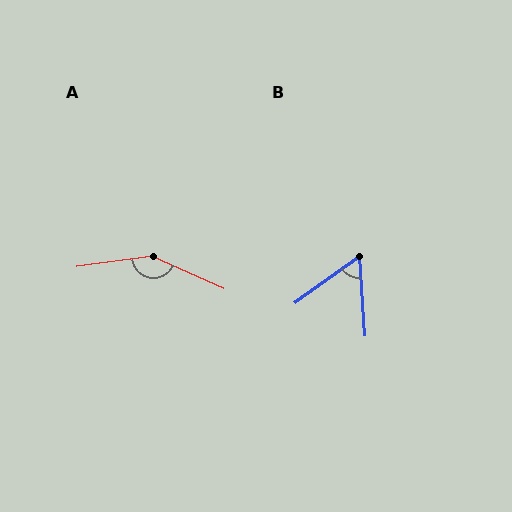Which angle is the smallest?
B, at approximately 58 degrees.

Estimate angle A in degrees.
Approximately 148 degrees.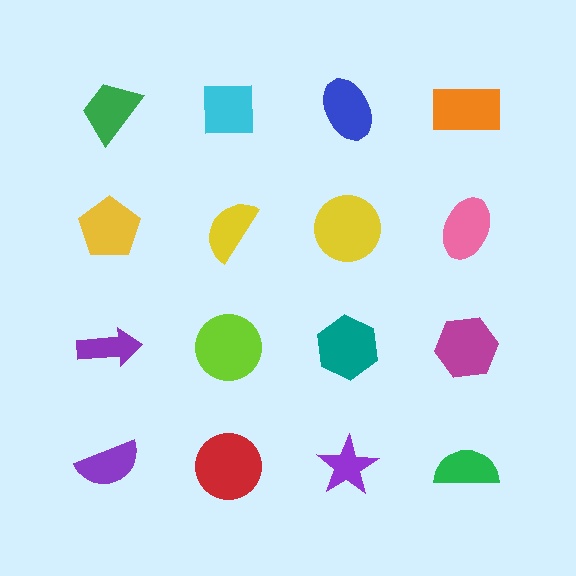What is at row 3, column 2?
A lime circle.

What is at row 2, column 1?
A yellow pentagon.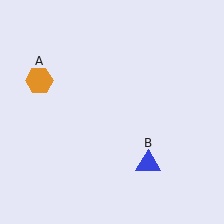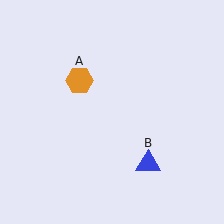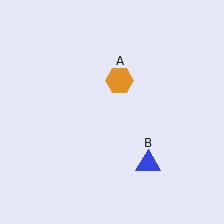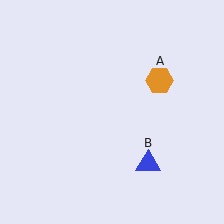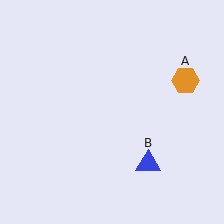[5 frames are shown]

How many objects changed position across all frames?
1 object changed position: orange hexagon (object A).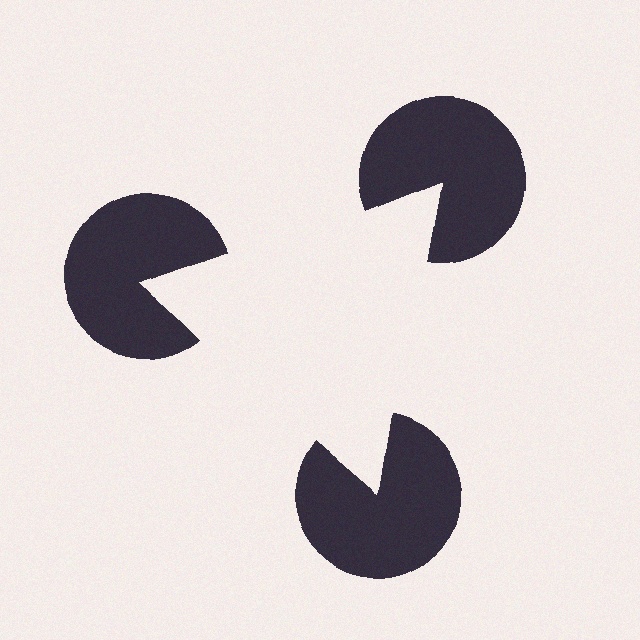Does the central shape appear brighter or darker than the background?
It typically appears slightly brighter than the background, even though no actual brightness change is drawn.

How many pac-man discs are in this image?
There are 3 — one at each vertex of the illusory triangle.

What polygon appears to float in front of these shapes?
An illusory triangle — its edges are inferred from the aligned wedge cuts in the pac-man discs, not physically drawn.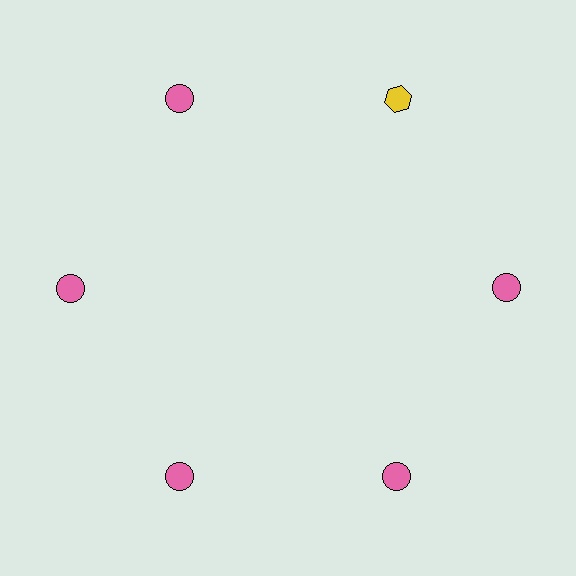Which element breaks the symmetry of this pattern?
The yellow hexagon at roughly the 1 o'clock position breaks the symmetry. All other shapes are pink circles.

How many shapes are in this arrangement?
There are 6 shapes arranged in a ring pattern.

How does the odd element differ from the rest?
It differs in both color (yellow instead of pink) and shape (hexagon instead of circle).